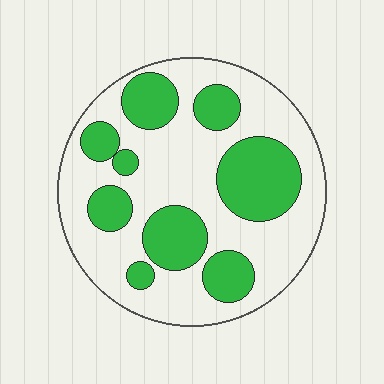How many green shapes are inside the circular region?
9.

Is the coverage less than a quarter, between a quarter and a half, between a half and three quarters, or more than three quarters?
Between a quarter and a half.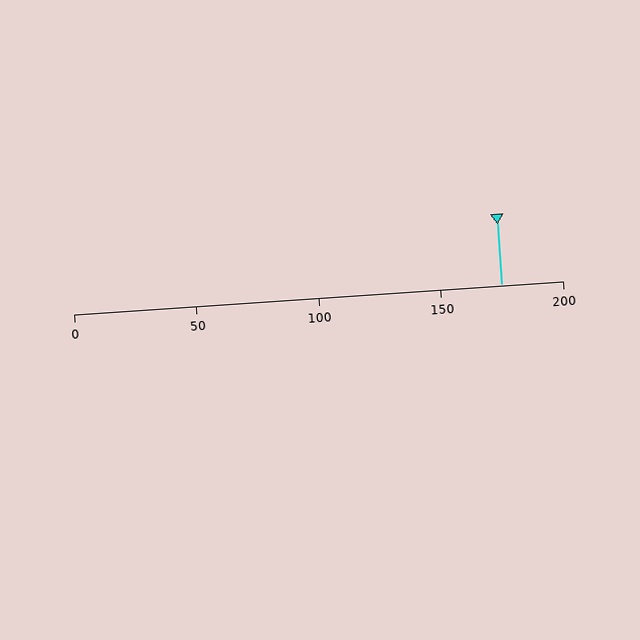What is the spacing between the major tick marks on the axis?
The major ticks are spaced 50 apart.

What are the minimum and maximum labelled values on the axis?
The axis runs from 0 to 200.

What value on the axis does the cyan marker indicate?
The marker indicates approximately 175.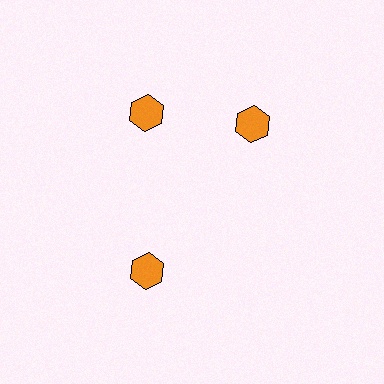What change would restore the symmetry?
The symmetry would be restored by rotating it back into even spacing with its neighbors so that all 3 hexagons sit at equal angles and equal distance from the center.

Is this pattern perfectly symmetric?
No. The 3 orange hexagons are arranged in a ring, but one element near the 3 o'clock position is rotated out of alignment along the ring, breaking the 3-fold rotational symmetry.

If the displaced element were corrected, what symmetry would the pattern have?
It would have 3-fold rotational symmetry — the pattern would map onto itself every 120 degrees.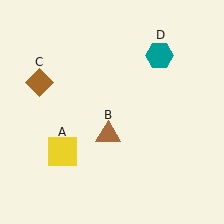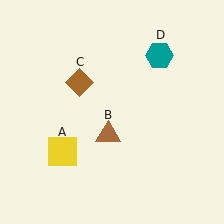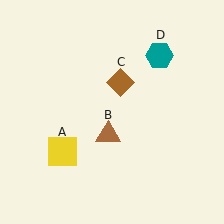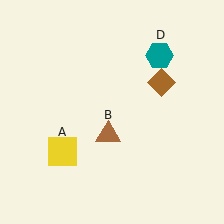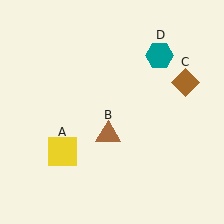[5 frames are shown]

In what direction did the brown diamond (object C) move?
The brown diamond (object C) moved right.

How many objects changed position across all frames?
1 object changed position: brown diamond (object C).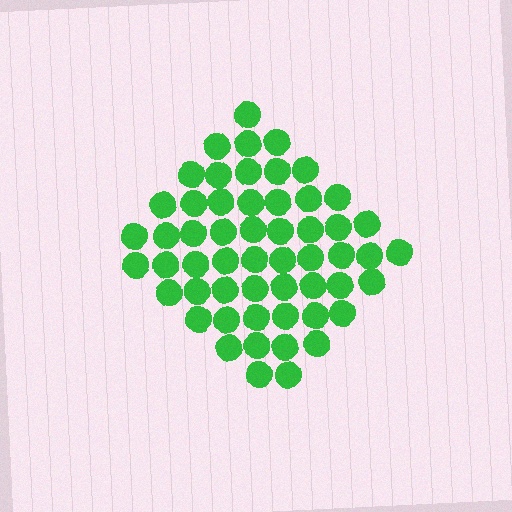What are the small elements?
The small elements are circles.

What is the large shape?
The large shape is a diamond.